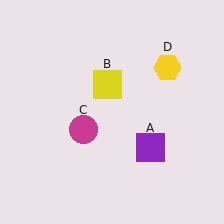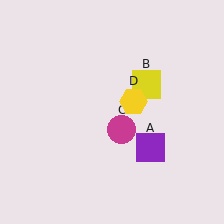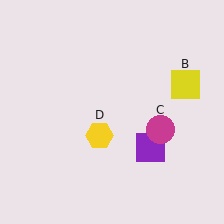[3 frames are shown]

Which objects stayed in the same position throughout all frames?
Purple square (object A) remained stationary.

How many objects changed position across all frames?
3 objects changed position: yellow square (object B), magenta circle (object C), yellow hexagon (object D).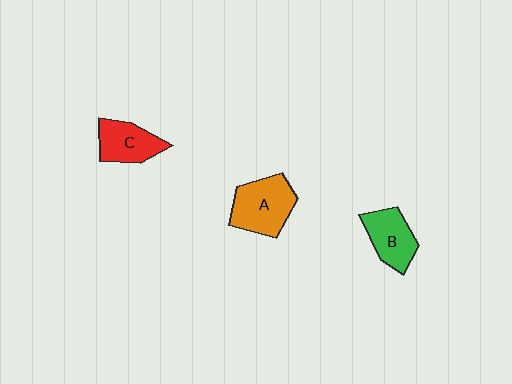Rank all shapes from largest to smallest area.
From largest to smallest: A (orange), B (green), C (red).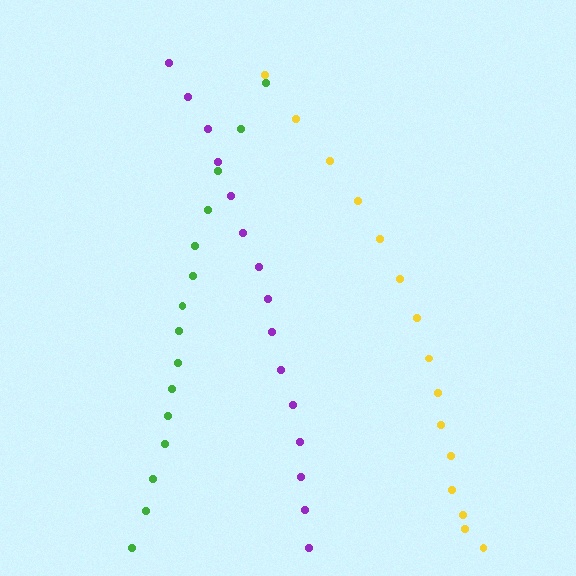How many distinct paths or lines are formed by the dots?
There are 3 distinct paths.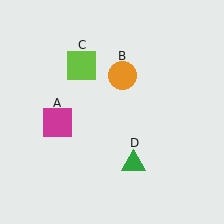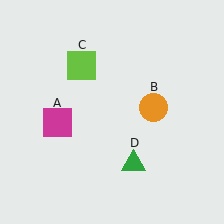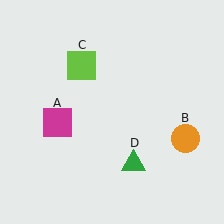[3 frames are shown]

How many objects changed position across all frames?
1 object changed position: orange circle (object B).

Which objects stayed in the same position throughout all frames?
Magenta square (object A) and lime square (object C) and green triangle (object D) remained stationary.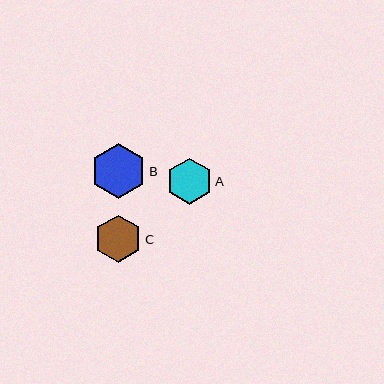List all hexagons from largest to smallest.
From largest to smallest: B, C, A.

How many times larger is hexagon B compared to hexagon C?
Hexagon B is approximately 1.1 times the size of hexagon C.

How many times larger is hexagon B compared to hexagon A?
Hexagon B is approximately 1.2 times the size of hexagon A.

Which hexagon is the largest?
Hexagon B is the largest with a size of approximately 54 pixels.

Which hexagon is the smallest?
Hexagon A is the smallest with a size of approximately 46 pixels.